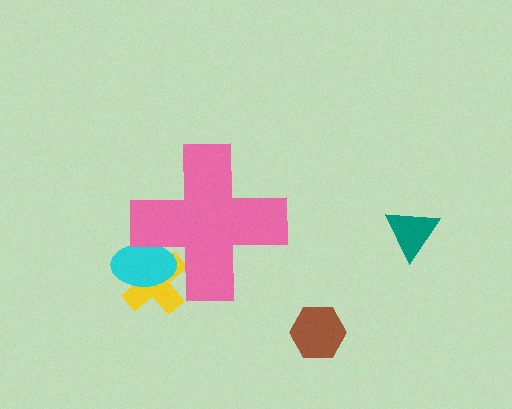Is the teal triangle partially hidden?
No, the teal triangle is fully visible.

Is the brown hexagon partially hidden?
No, the brown hexagon is fully visible.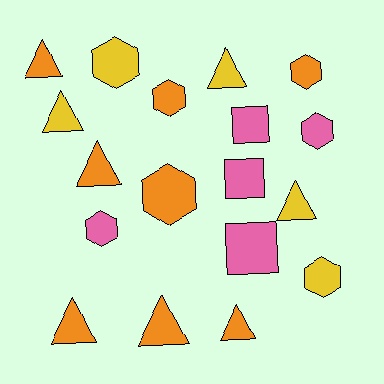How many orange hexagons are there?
There are 3 orange hexagons.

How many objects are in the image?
There are 18 objects.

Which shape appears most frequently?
Triangle, with 8 objects.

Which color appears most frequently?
Orange, with 8 objects.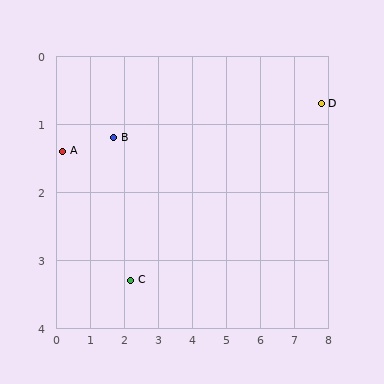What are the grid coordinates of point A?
Point A is at approximately (0.2, 1.4).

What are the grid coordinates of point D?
Point D is at approximately (7.8, 0.7).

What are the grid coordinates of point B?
Point B is at approximately (1.7, 1.2).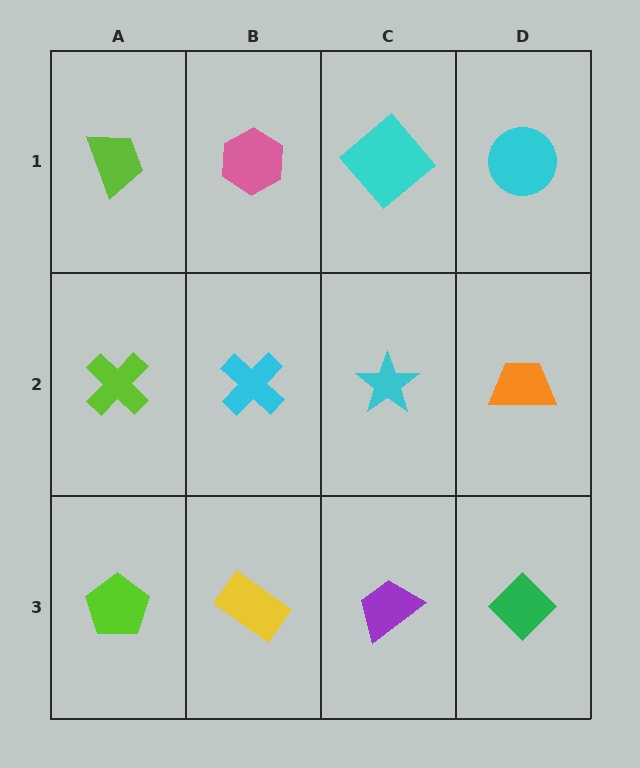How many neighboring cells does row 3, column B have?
3.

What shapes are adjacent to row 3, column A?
A lime cross (row 2, column A), a yellow rectangle (row 3, column B).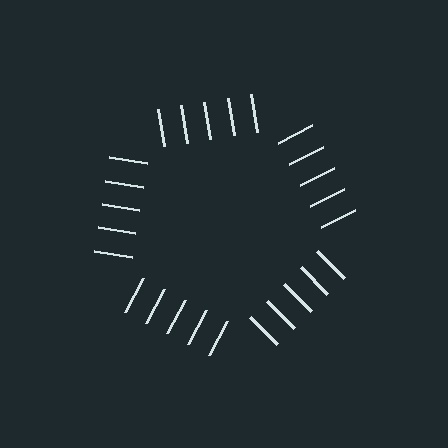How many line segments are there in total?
25 — 5 along each of the 5 edges.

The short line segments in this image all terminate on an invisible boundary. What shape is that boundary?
An illusory pentagon — the line segments terminate on its edges but no continuous stroke is drawn.